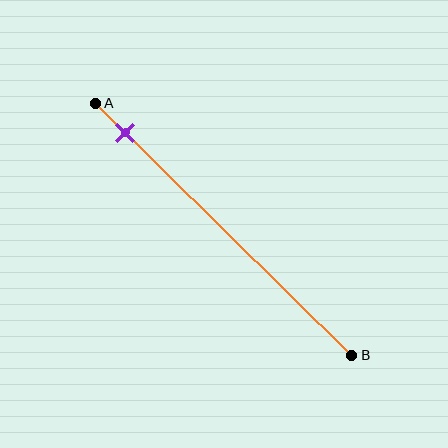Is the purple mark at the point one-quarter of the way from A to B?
No, the mark is at about 10% from A, not at the 25% one-quarter point.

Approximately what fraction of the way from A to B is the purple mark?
The purple mark is approximately 10% of the way from A to B.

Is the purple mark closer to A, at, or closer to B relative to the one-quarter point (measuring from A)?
The purple mark is closer to point A than the one-quarter point of segment AB.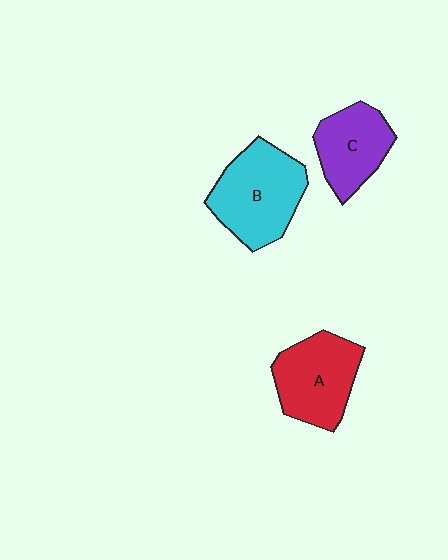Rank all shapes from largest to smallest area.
From largest to smallest: B (cyan), A (red), C (purple).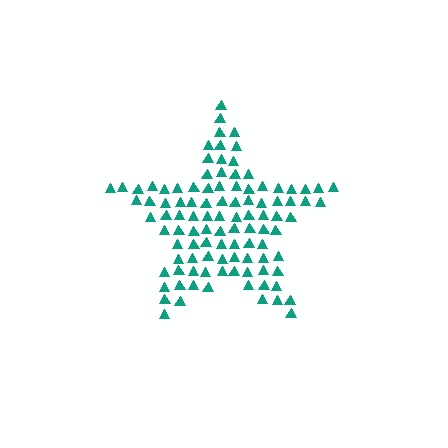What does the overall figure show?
The overall figure shows a star.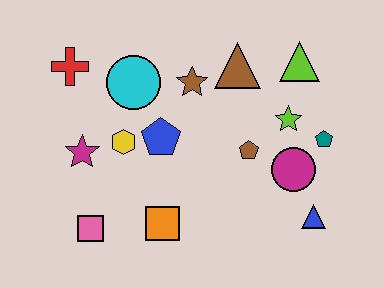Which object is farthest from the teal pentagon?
The red cross is farthest from the teal pentagon.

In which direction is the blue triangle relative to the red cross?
The blue triangle is to the right of the red cross.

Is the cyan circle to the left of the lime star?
Yes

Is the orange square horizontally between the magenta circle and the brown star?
No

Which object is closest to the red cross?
The cyan circle is closest to the red cross.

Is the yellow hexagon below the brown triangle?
Yes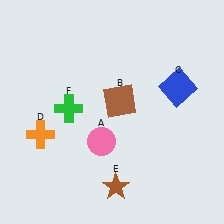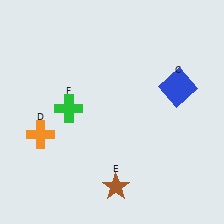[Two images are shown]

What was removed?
The pink circle (A), the brown square (B) were removed in Image 2.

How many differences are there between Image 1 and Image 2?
There are 2 differences between the two images.